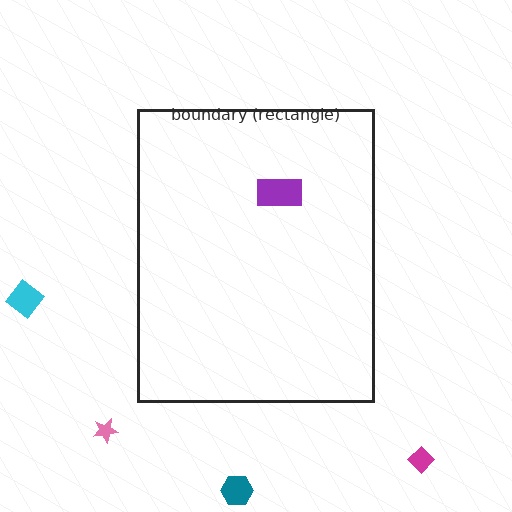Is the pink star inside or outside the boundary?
Outside.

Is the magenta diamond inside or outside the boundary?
Outside.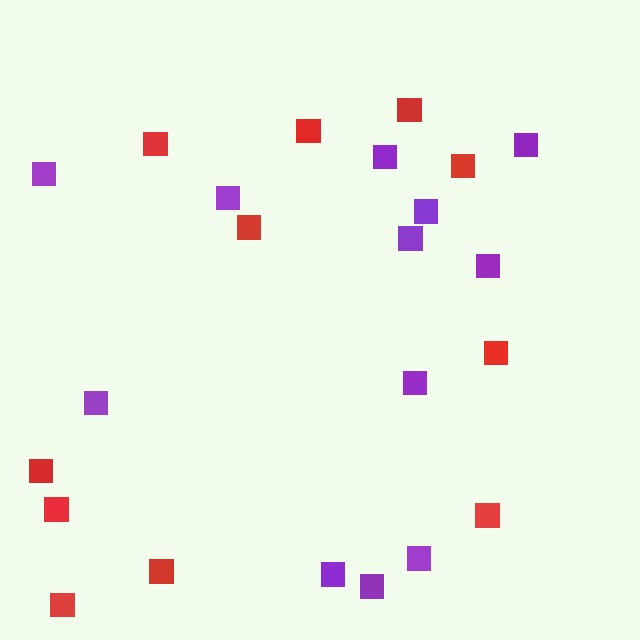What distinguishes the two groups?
There are 2 groups: one group of red squares (11) and one group of purple squares (12).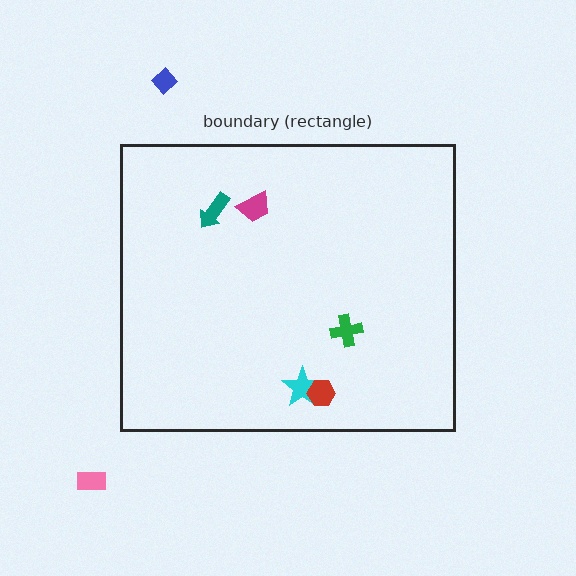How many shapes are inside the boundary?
5 inside, 2 outside.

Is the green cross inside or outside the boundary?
Inside.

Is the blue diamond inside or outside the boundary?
Outside.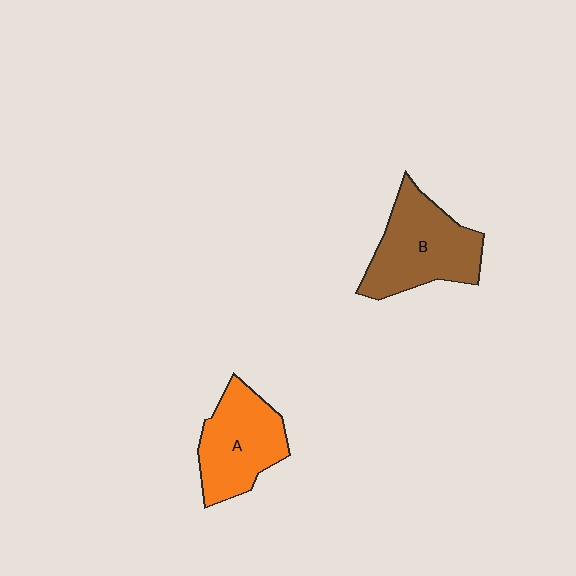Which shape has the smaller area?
Shape A (orange).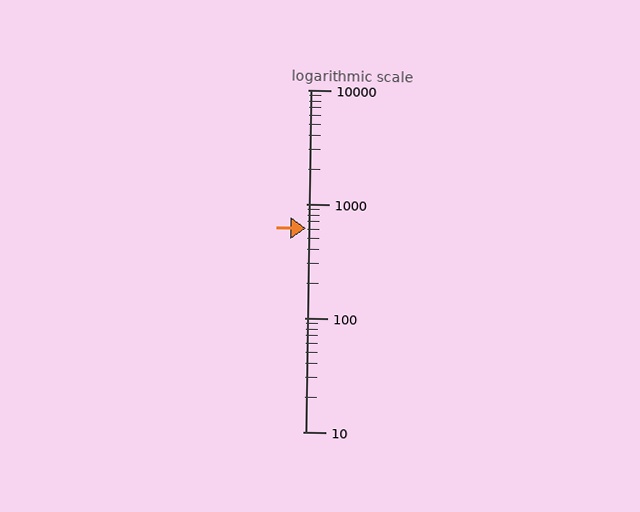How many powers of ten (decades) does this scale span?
The scale spans 3 decades, from 10 to 10000.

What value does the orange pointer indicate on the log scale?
The pointer indicates approximately 610.